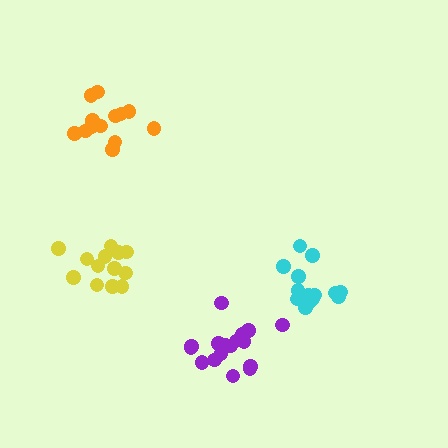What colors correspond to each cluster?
The clusters are colored: yellow, cyan, orange, purple.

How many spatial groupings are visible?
There are 4 spatial groupings.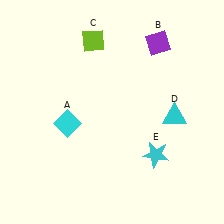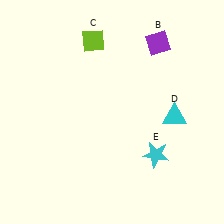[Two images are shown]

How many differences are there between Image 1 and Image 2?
There is 1 difference between the two images.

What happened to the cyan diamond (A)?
The cyan diamond (A) was removed in Image 2. It was in the bottom-left area of Image 1.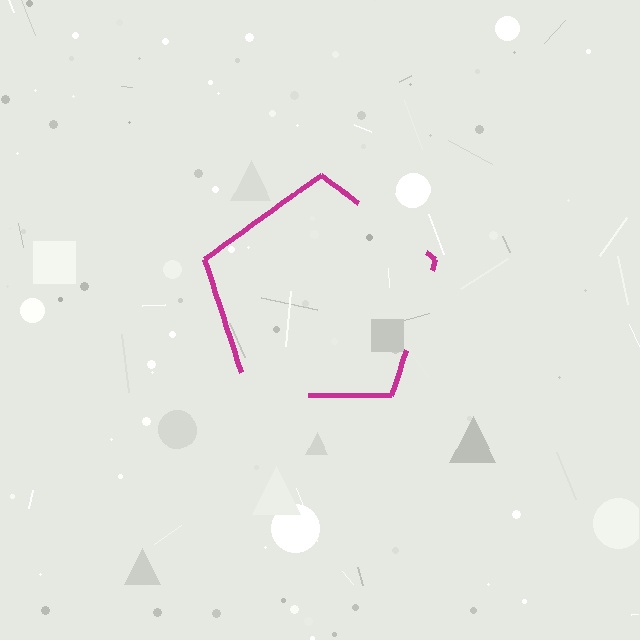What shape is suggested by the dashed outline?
The dashed outline suggests a pentagon.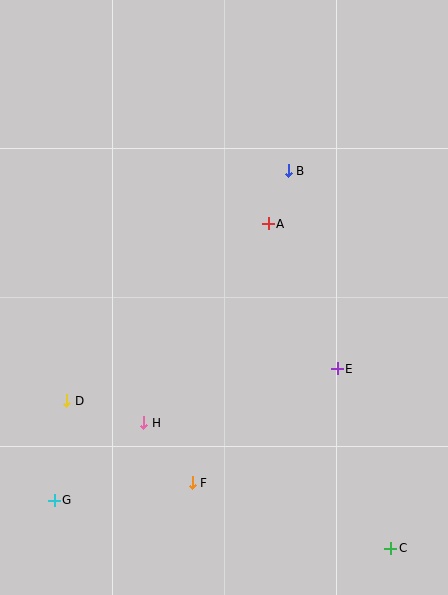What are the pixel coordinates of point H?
Point H is at (144, 423).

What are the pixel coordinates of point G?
Point G is at (54, 500).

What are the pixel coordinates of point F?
Point F is at (192, 483).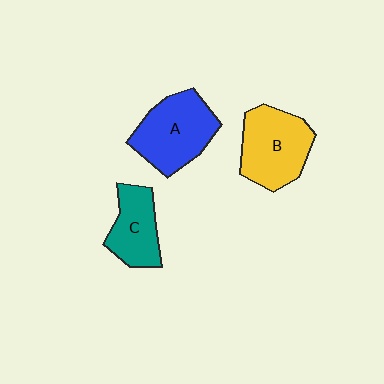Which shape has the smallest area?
Shape C (teal).